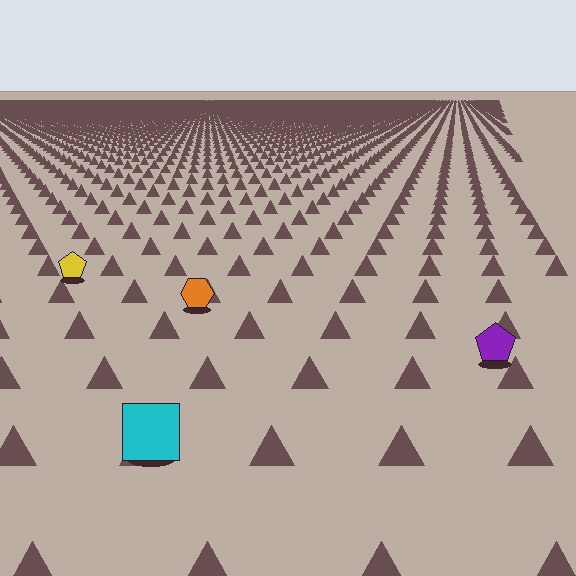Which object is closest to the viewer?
The cyan square is closest. The texture marks near it are larger and more spread out.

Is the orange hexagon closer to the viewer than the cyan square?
No. The cyan square is closer — you can tell from the texture gradient: the ground texture is coarser near it.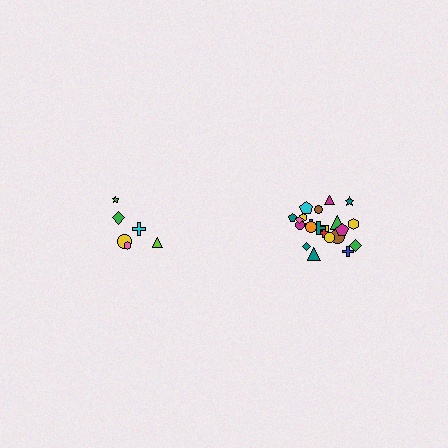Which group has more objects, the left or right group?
The right group.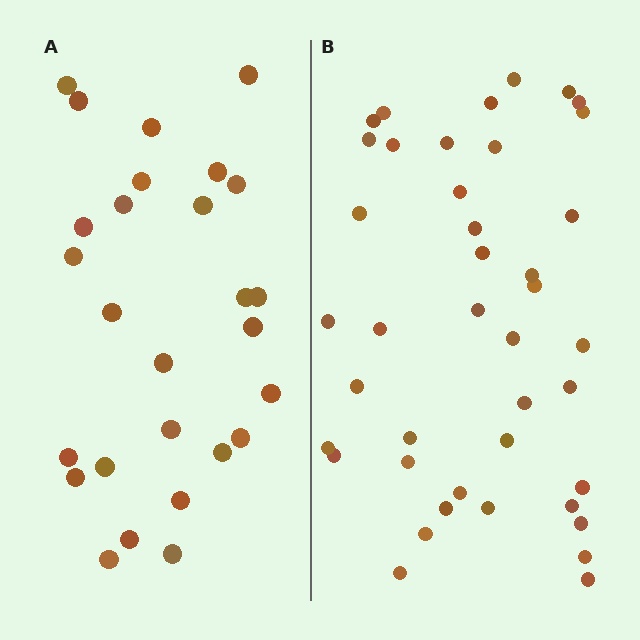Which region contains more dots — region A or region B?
Region B (the right region) has more dots.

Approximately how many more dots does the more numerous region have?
Region B has approximately 15 more dots than region A.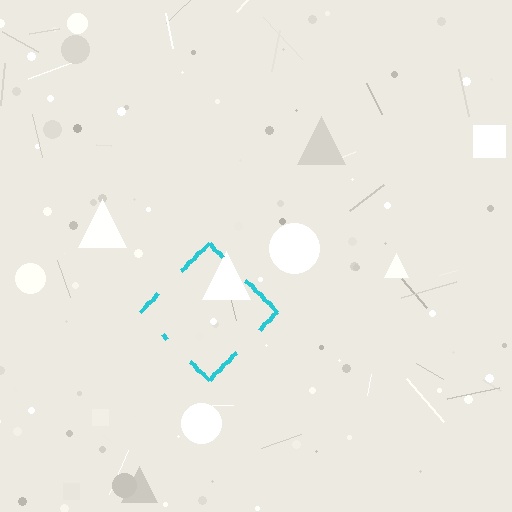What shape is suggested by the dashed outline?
The dashed outline suggests a diamond.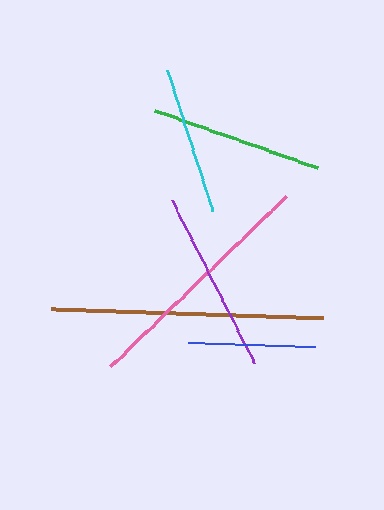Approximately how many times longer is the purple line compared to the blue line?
The purple line is approximately 1.4 times the length of the blue line.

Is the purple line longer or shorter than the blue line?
The purple line is longer than the blue line.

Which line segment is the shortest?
The blue line is the shortest at approximately 127 pixels.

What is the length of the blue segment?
The blue segment is approximately 127 pixels long.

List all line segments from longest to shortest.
From longest to shortest: brown, pink, purple, green, cyan, blue.